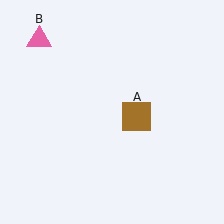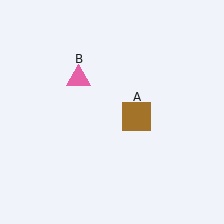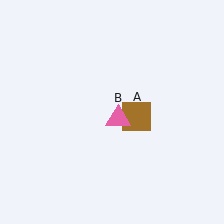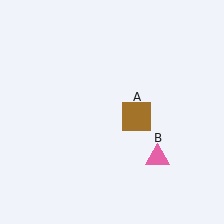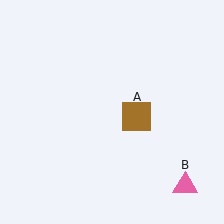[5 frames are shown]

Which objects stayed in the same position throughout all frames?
Brown square (object A) remained stationary.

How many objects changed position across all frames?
1 object changed position: pink triangle (object B).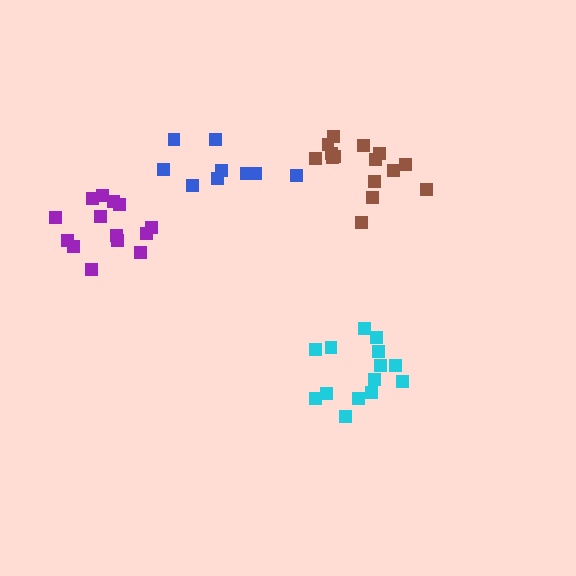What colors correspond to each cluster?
The clusters are colored: cyan, purple, blue, brown.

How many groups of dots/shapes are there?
There are 4 groups.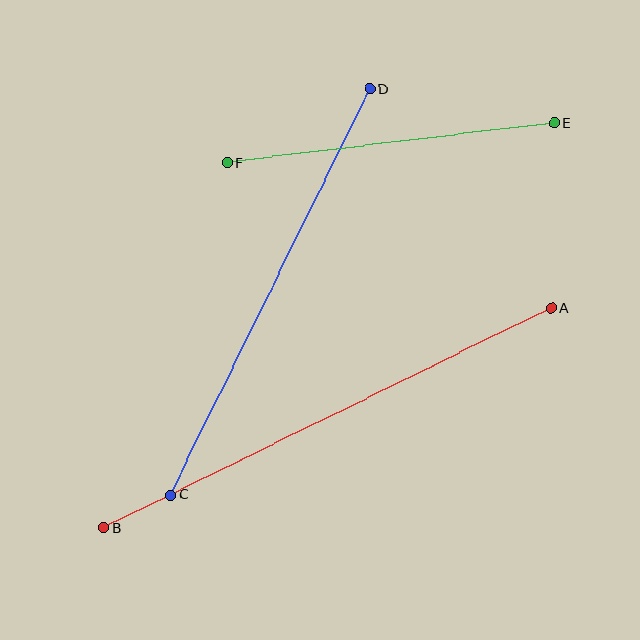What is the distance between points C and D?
The distance is approximately 452 pixels.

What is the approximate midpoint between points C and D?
The midpoint is at approximately (270, 292) pixels.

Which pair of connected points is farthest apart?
Points A and B are farthest apart.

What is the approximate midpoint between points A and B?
The midpoint is at approximately (327, 418) pixels.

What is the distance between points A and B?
The distance is approximately 499 pixels.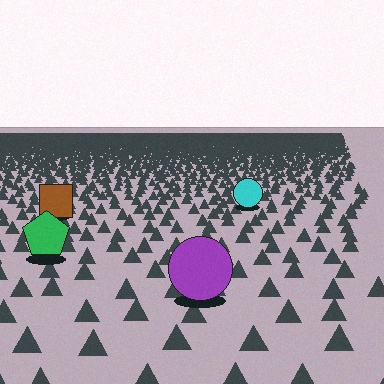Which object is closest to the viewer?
The purple circle is closest. The texture marks near it are larger and more spread out.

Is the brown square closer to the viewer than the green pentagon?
No. The green pentagon is closer — you can tell from the texture gradient: the ground texture is coarser near it.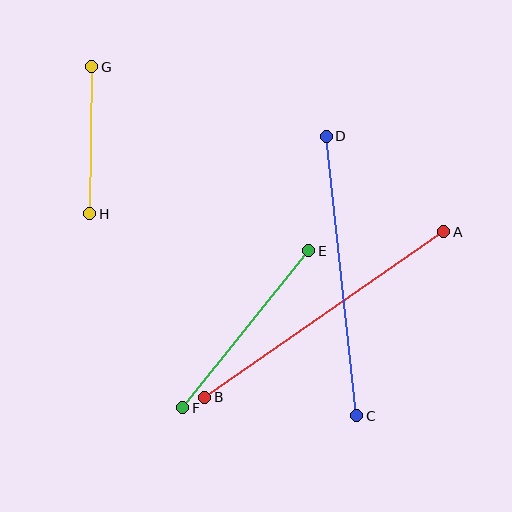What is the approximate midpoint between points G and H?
The midpoint is at approximately (91, 140) pixels.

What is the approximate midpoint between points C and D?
The midpoint is at approximately (341, 276) pixels.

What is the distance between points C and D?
The distance is approximately 281 pixels.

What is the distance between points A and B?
The distance is approximately 291 pixels.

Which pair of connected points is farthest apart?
Points A and B are farthest apart.